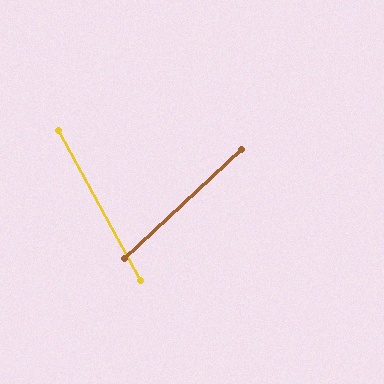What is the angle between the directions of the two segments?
Approximately 75 degrees.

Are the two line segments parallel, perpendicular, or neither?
Neither parallel nor perpendicular — they differ by about 75°.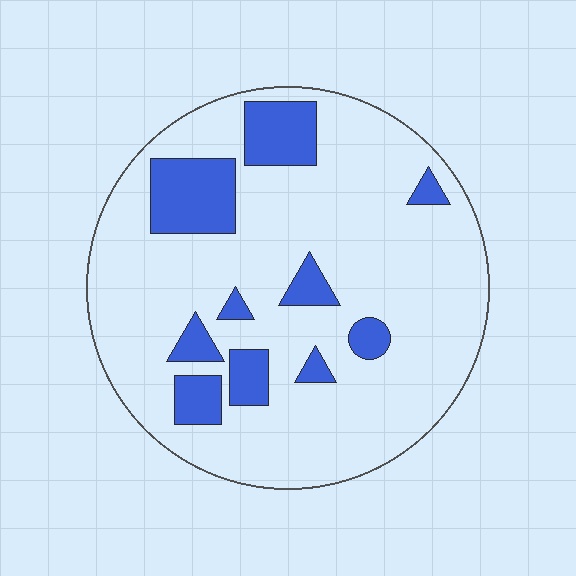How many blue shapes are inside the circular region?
10.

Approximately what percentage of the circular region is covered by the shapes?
Approximately 20%.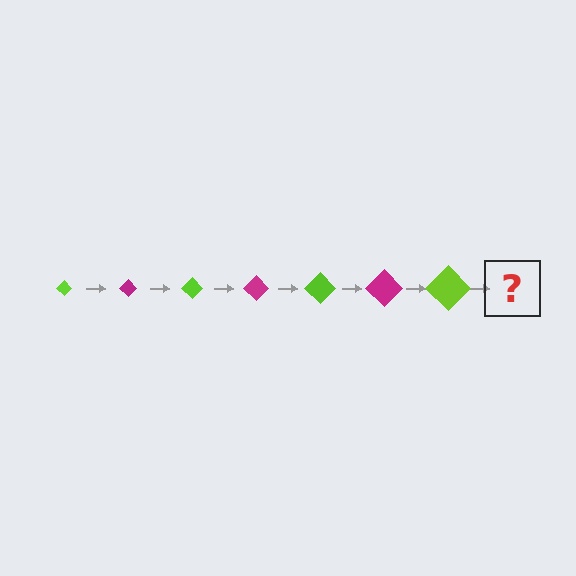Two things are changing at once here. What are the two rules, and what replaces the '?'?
The two rules are that the diamond grows larger each step and the color cycles through lime and magenta. The '?' should be a magenta diamond, larger than the previous one.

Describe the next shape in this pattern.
It should be a magenta diamond, larger than the previous one.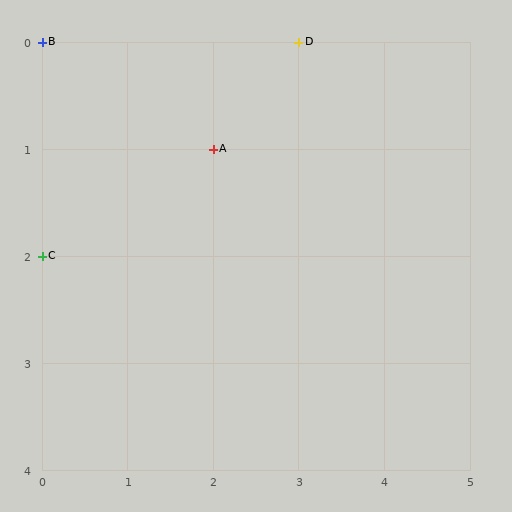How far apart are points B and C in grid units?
Points B and C are 2 rows apart.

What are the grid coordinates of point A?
Point A is at grid coordinates (2, 1).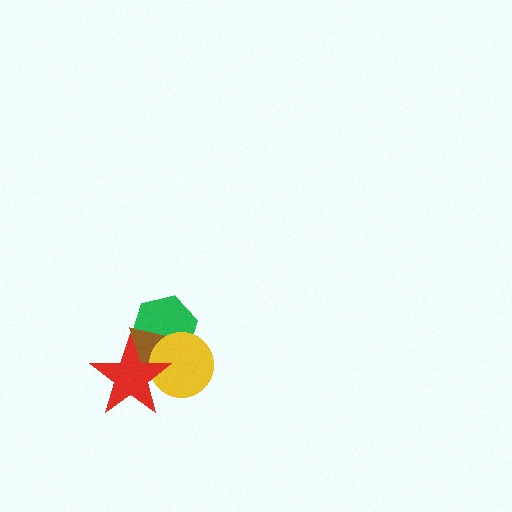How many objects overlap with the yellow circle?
3 objects overlap with the yellow circle.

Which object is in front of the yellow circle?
The red star is in front of the yellow circle.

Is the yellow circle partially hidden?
Yes, it is partially covered by another shape.